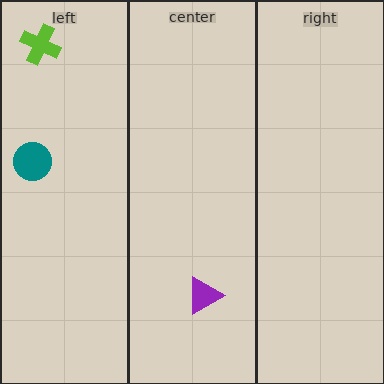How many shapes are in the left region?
2.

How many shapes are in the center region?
1.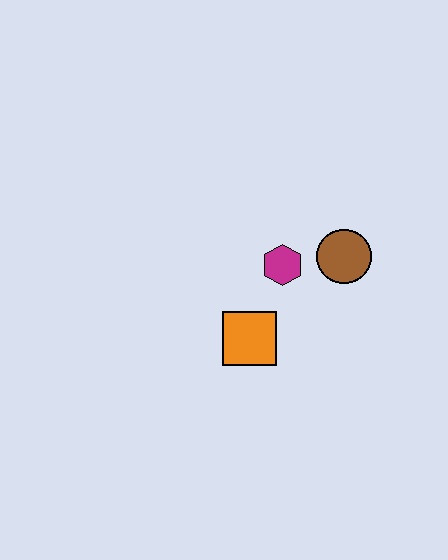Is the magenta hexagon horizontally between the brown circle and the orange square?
Yes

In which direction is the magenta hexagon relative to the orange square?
The magenta hexagon is above the orange square.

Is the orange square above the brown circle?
No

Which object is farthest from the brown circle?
The orange square is farthest from the brown circle.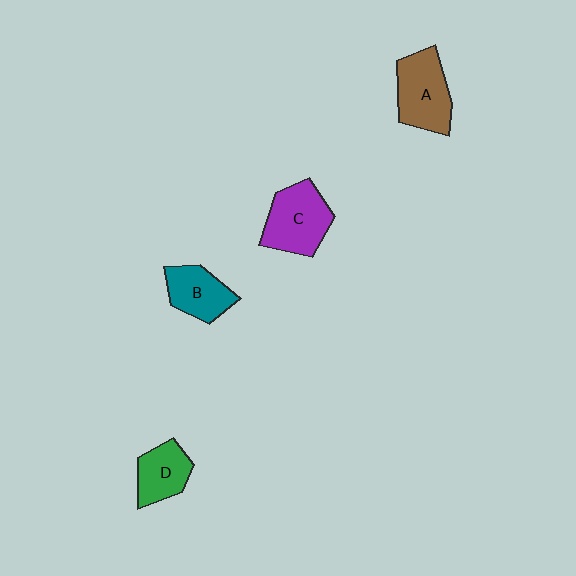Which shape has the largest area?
Shape C (purple).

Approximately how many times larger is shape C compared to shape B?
Approximately 1.3 times.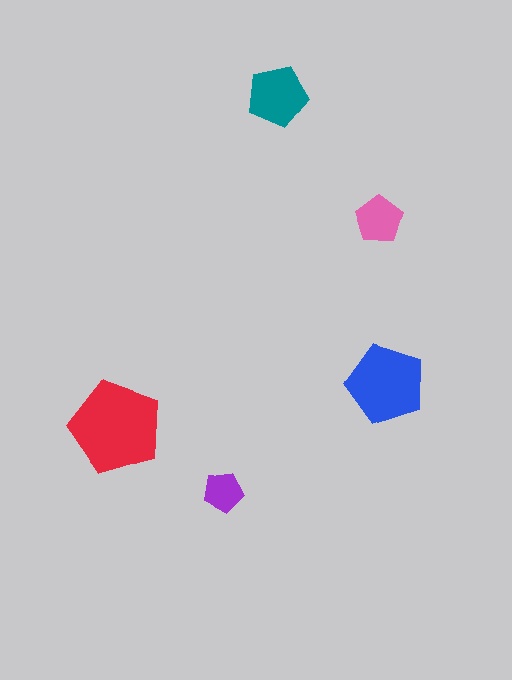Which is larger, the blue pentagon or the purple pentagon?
The blue one.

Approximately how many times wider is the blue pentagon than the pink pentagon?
About 1.5 times wider.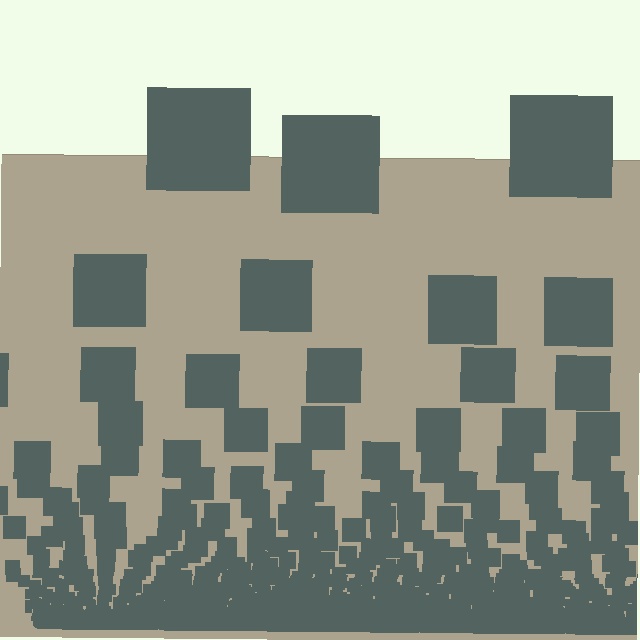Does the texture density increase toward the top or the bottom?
Density increases toward the bottom.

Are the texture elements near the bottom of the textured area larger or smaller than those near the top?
Smaller. The gradient is inverted — elements near the bottom are smaller and denser.